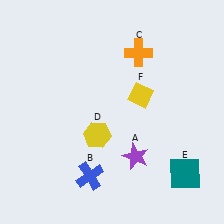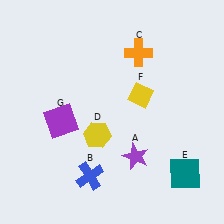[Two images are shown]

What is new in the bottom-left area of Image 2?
A purple square (G) was added in the bottom-left area of Image 2.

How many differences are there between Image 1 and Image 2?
There is 1 difference between the two images.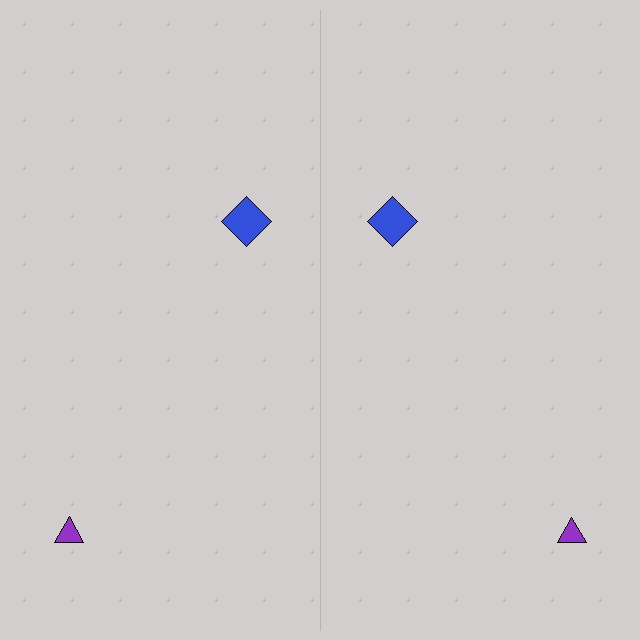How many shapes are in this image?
There are 4 shapes in this image.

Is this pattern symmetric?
Yes, this pattern has bilateral (reflection) symmetry.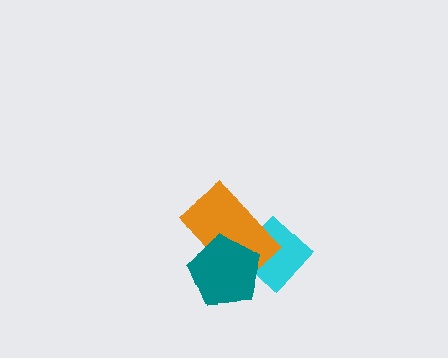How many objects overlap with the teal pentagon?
2 objects overlap with the teal pentagon.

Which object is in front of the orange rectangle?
The teal pentagon is in front of the orange rectangle.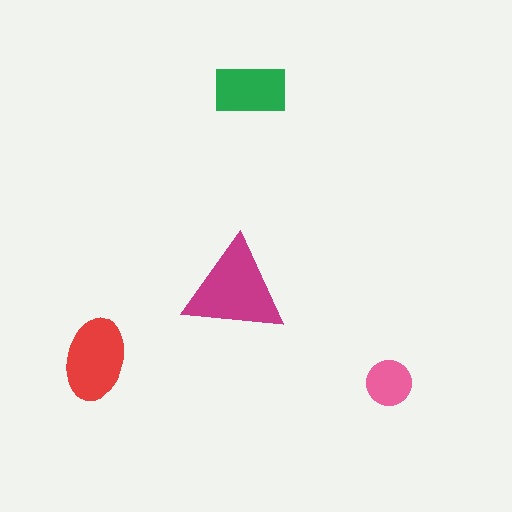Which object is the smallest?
The pink circle.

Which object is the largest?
The magenta triangle.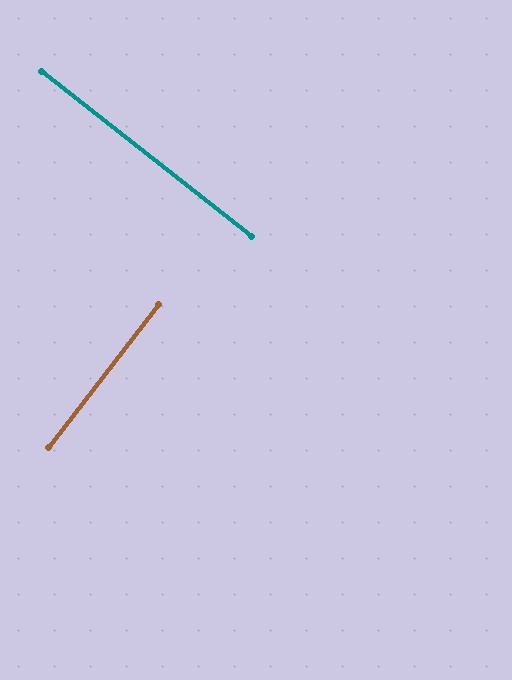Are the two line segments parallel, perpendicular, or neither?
Perpendicular — they meet at approximately 89°.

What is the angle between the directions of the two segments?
Approximately 89 degrees.